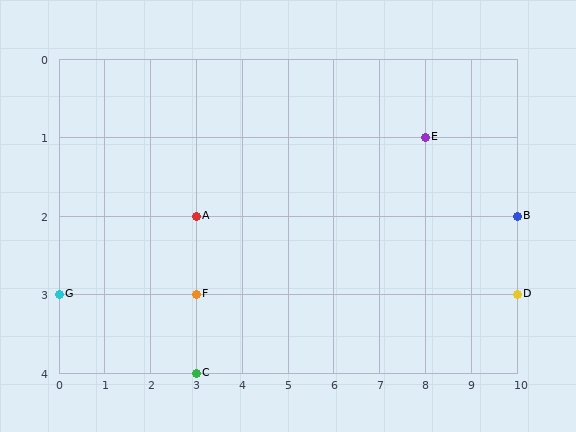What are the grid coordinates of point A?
Point A is at grid coordinates (3, 2).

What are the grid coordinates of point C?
Point C is at grid coordinates (3, 4).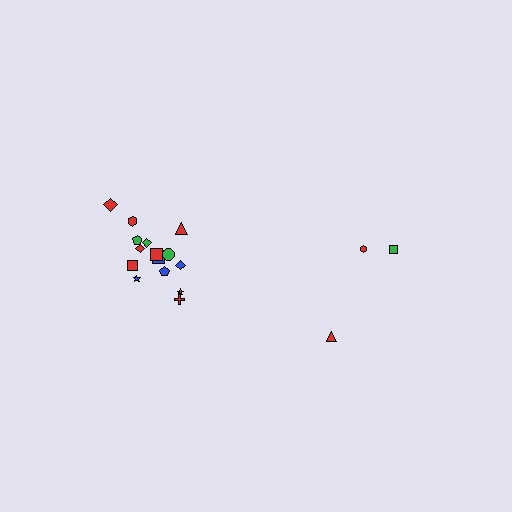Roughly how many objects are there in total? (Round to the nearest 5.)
Roughly 20 objects in total.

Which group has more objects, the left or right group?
The left group.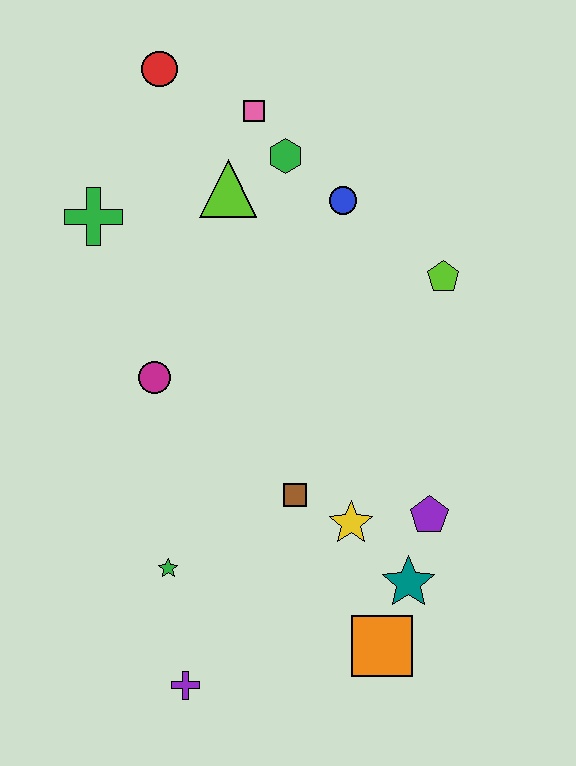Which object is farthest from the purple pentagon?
The red circle is farthest from the purple pentagon.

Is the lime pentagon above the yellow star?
Yes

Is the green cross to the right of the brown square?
No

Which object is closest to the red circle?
The pink square is closest to the red circle.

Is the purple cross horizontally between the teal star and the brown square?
No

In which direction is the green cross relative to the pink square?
The green cross is to the left of the pink square.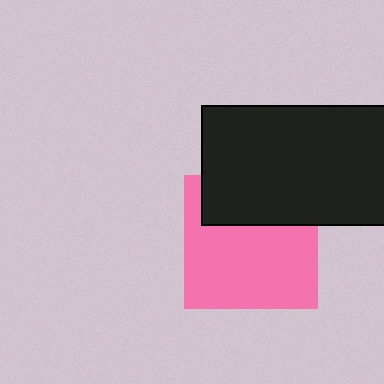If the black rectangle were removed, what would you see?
You would see the complete pink square.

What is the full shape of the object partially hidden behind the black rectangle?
The partially hidden object is a pink square.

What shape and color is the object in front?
The object in front is a black rectangle.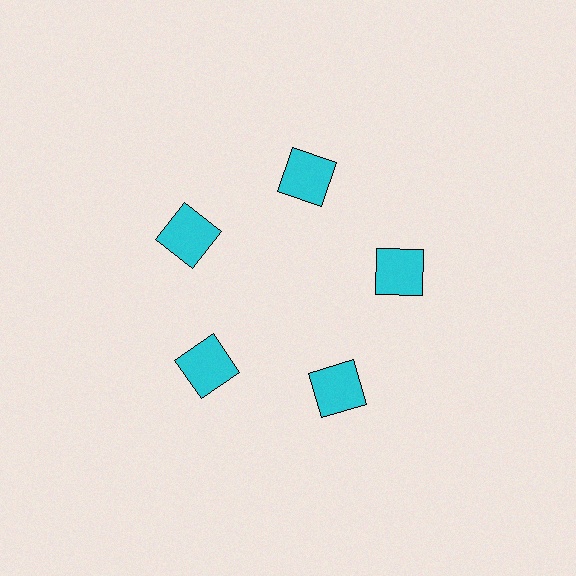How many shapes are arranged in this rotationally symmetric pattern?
There are 5 shapes, arranged in 5 groups of 1.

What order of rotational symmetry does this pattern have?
This pattern has 5-fold rotational symmetry.